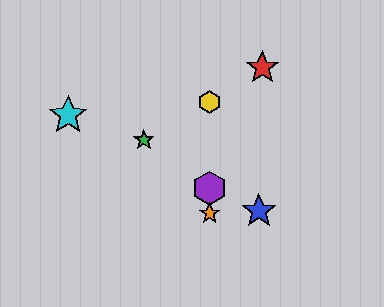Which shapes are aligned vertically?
The yellow hexagon, the purple hexagon, the orange star are aligned vertically.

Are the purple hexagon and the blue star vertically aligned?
No, the purple hexagon is at x≈210 and the blue star is at x≈259.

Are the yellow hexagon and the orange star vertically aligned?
Yes, both are at x≈210.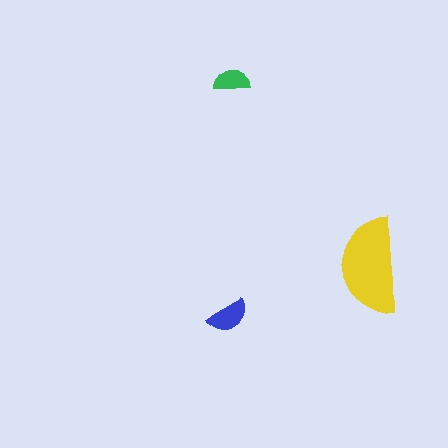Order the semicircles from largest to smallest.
the yellow one, the blue one, the green one.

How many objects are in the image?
There are 3 objects in the image.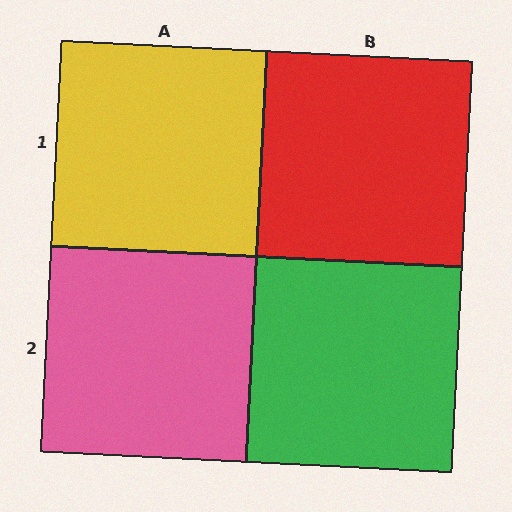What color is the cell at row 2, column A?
Pink.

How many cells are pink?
1 cell is pink.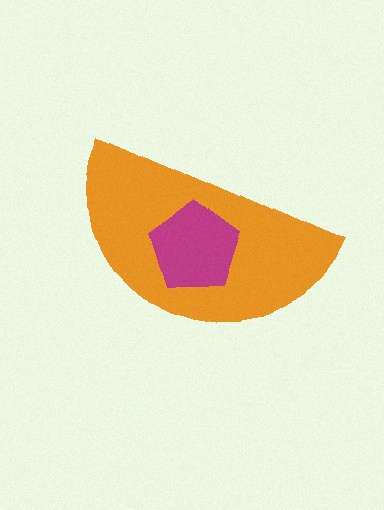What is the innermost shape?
The magenta pentagon.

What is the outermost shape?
The orange semicircle.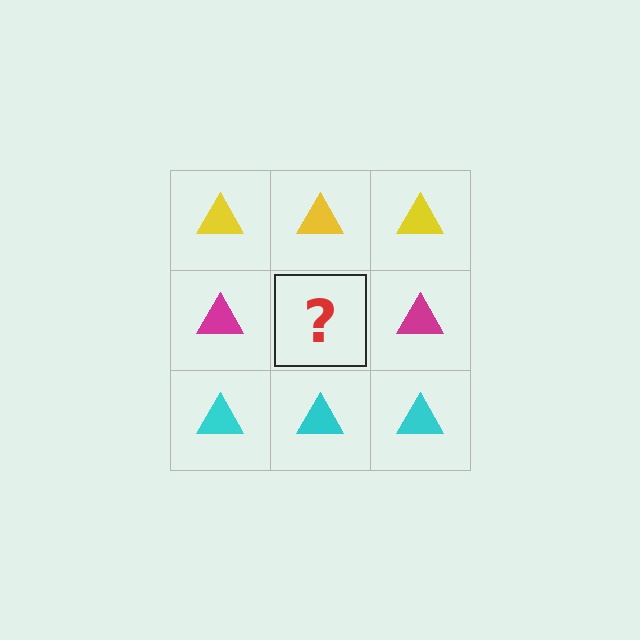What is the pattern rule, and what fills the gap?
The rule is that each row has a consistent color. The gap should be filled with a magenta triangle.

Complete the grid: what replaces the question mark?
The question mark should be replaced with a magenta triangle.